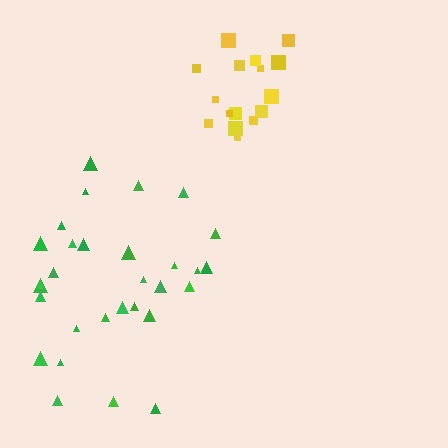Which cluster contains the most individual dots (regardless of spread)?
Green (30).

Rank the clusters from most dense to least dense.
yellow, green.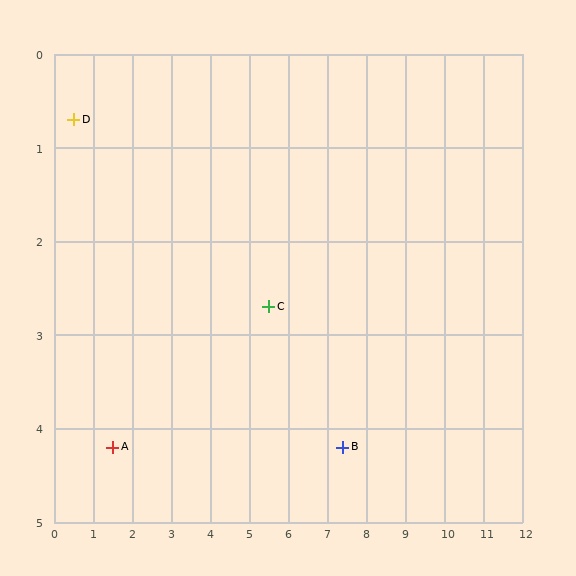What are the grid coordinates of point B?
Point B is at approximately (7.4, 4.2).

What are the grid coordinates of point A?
Point A is at approximately (1.5, 4.2).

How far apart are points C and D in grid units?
Points C and D are about 5.4 grid units apart.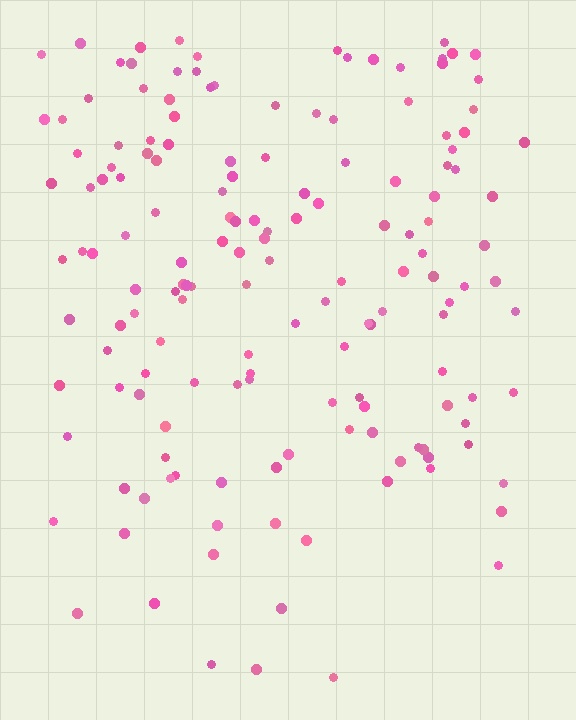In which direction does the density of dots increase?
From bottom to top, with the top side densest.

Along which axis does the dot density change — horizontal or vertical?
Vertical.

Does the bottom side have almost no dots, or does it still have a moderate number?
Still a moderate number, just noticeably fewer than the top.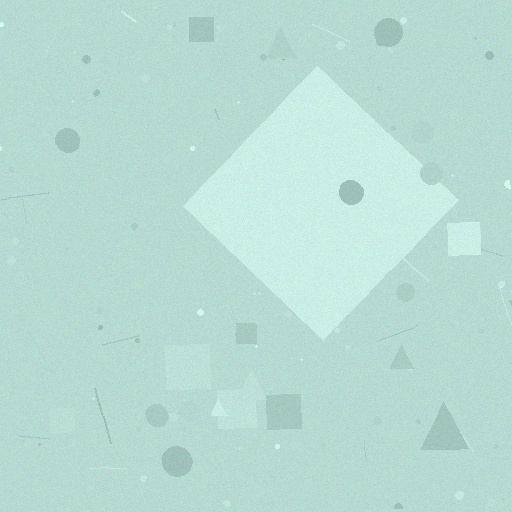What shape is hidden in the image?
A diamond is hidden in the image.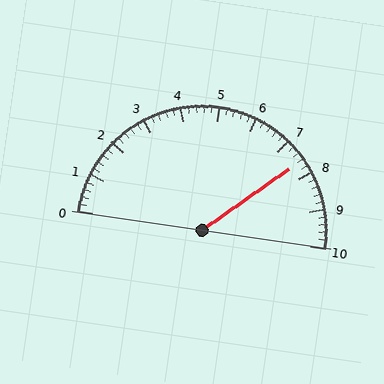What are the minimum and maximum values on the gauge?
The gauge ranges from 0 to 10.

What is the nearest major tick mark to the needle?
The nearest major tick mark is 8.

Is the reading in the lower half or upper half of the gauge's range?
The reading is in the upper half of the range (0 to 10).